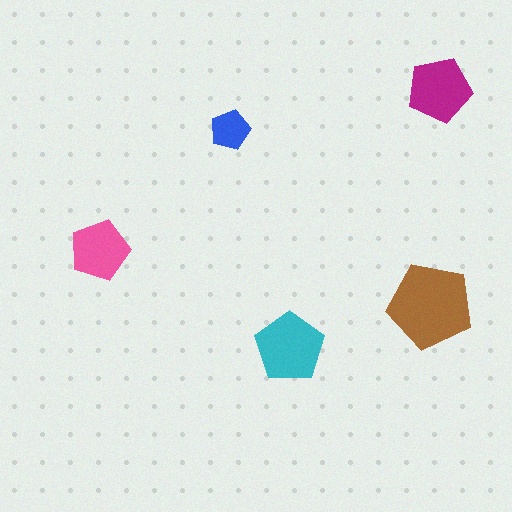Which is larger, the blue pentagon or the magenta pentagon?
The magenta one.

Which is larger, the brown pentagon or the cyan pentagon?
The brown one.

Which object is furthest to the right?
The magenta pentagon is rightmost.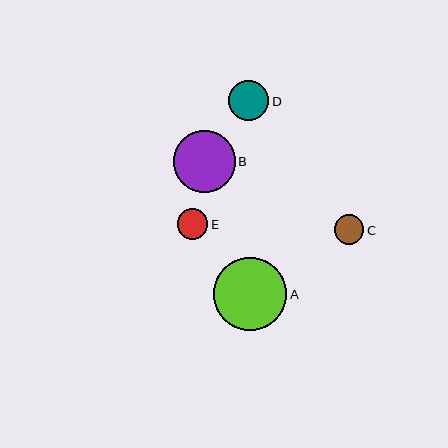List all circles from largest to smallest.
From largest to smallest: A, B, D, E, C.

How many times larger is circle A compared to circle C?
Circle A is approximately 2.5 times the size of circle C.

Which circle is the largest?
Circle A is the largest with a size of approximately 74 pixels.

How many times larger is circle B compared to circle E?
Circle B is approximately 2.0 times the size of circle E.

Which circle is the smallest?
Circle C is the smallest with a size of approximately 30 pixels.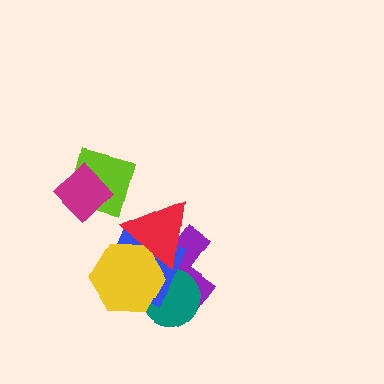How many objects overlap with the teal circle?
3 objects overlap with the teal circle.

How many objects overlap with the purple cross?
4 objects overlap with the purple cross.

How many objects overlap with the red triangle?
3 objects overlap with the red triangle.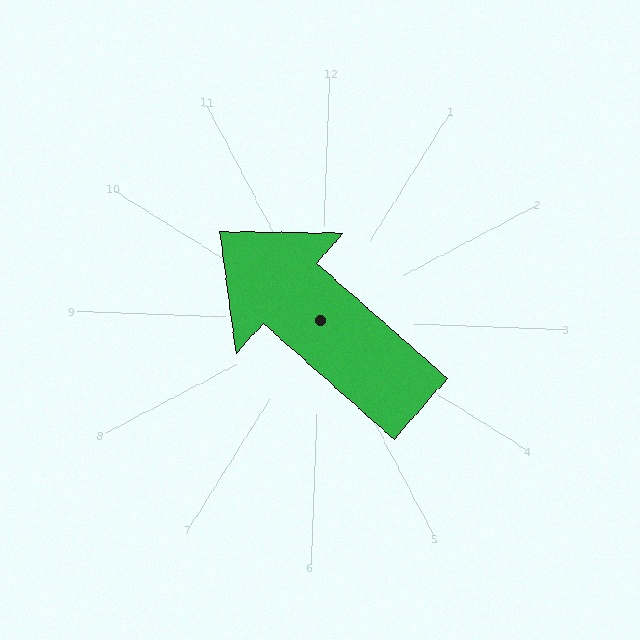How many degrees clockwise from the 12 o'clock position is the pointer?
Approximately 309 degrees.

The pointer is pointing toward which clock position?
Roughly 10 o'clock.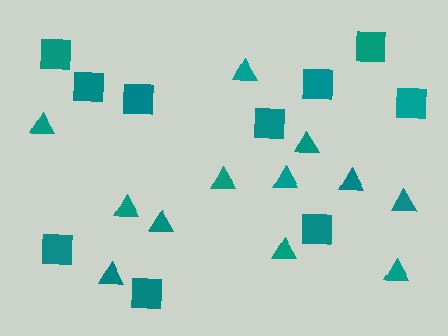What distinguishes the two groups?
There are 2 groups: one group of squares (10) and one group of triangles (12).